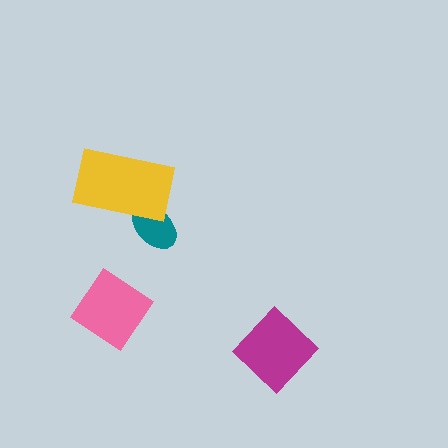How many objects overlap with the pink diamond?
0 objects overlap with the pink diamond.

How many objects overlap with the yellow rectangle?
1 object overlaps with the yellow rectangle.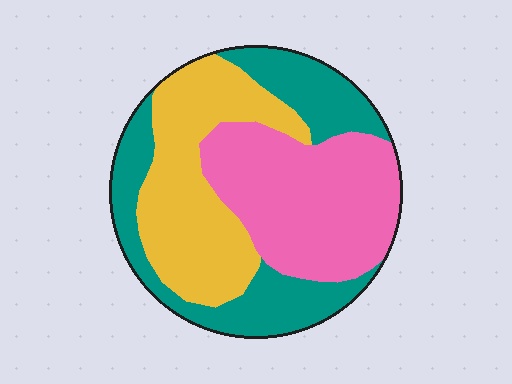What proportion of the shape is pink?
Pink takes up between a third and a half of the shape.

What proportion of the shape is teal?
Teal covers about 30% of the shape.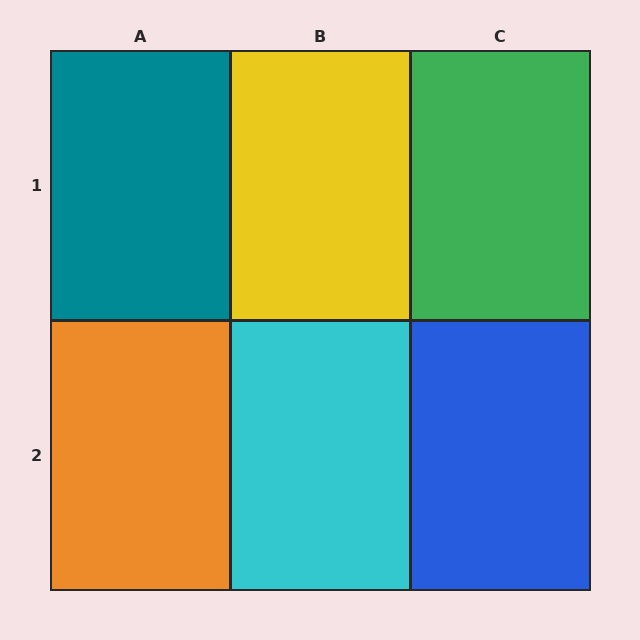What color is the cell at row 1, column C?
Green.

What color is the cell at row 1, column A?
Teal.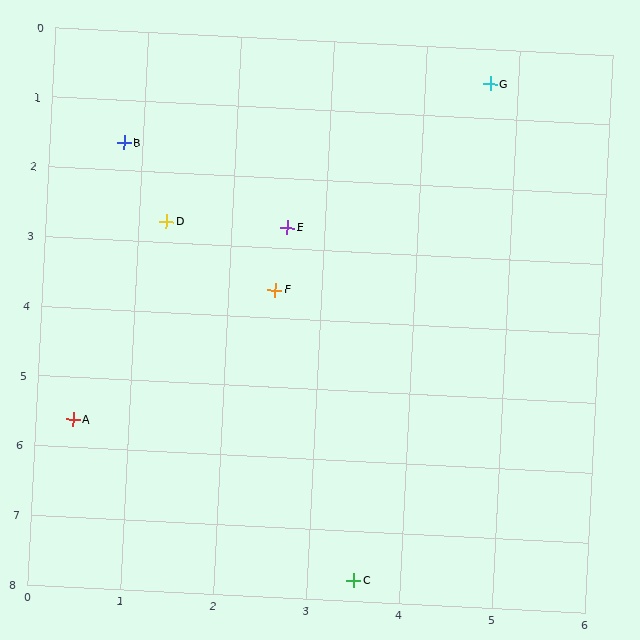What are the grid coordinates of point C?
Point C is at approximately (3.5, 7.7).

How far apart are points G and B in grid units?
Points G and B are about 4.1 grid units apart.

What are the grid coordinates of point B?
Point B is at approximately (0.8, 1.6).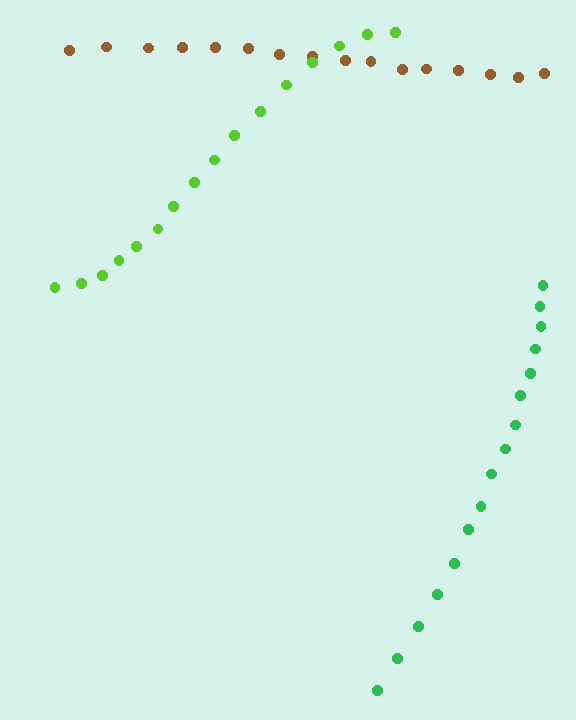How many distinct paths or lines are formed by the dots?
There are 3 distinct paths.